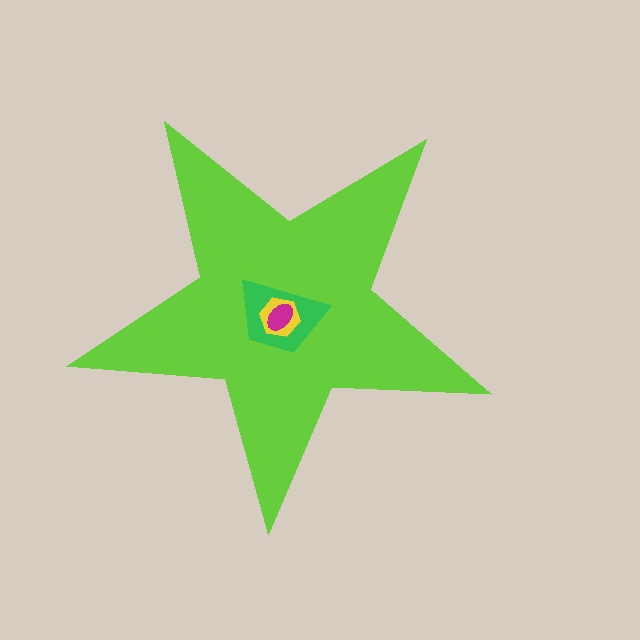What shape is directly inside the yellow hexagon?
The magenta ellipse.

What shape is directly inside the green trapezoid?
The yellow hexagon.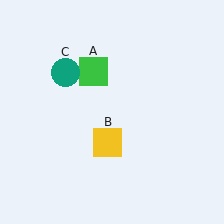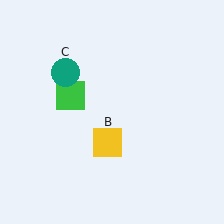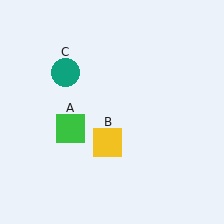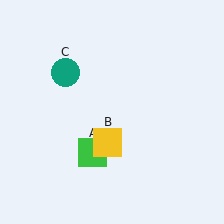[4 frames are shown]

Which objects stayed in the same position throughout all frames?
Yellow square (object B) and teal circle (object C) remained stationary.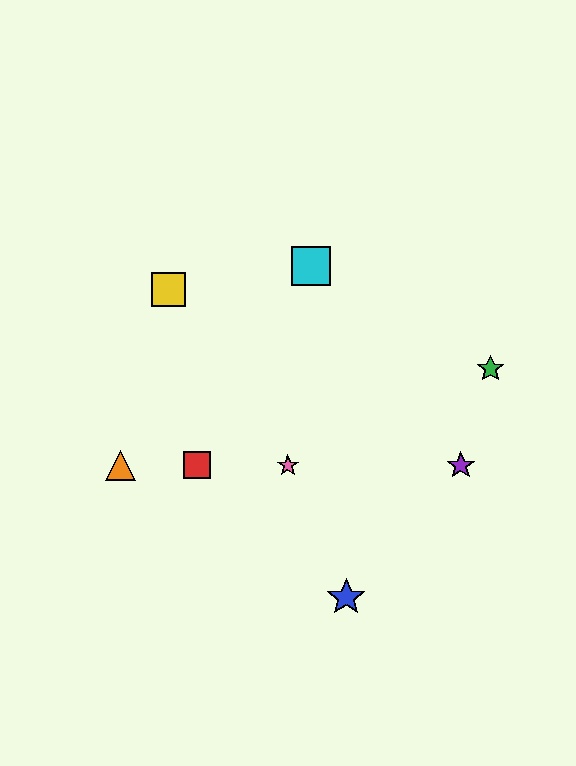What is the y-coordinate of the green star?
The green star is at y≈369.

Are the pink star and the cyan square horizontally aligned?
No, the pink star is at y≈465 and the cyan square is at y≈266.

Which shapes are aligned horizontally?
The red square, the purple star, the orange triangle, the pink star are aligned horizontally.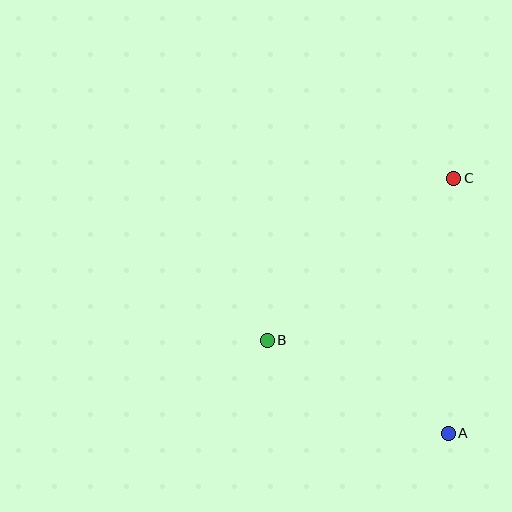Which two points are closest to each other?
Points A and B are closest to each other.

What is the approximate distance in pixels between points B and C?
The distance between B and C is approximately 247 pixels.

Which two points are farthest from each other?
Points A and C are farthest from each other.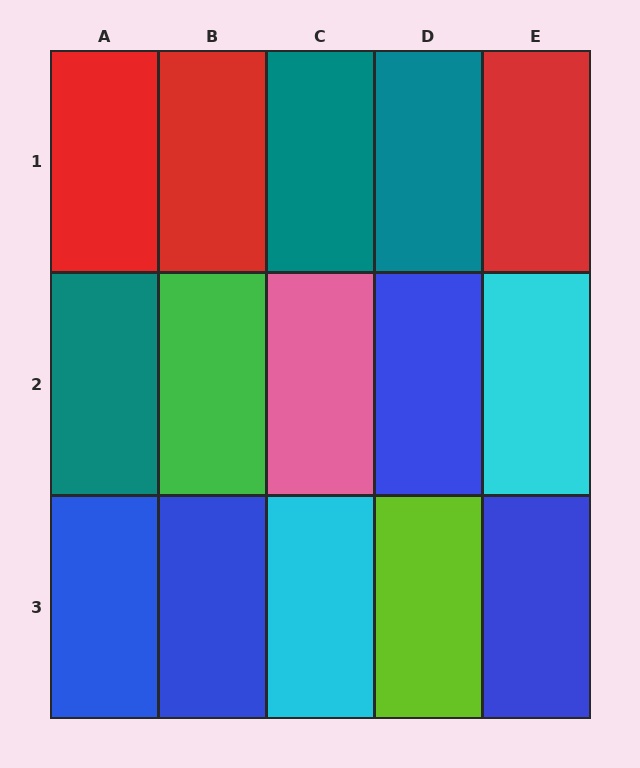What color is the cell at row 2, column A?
Teal.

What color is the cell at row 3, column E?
Blue.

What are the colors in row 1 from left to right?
Red, red, teal, teal, red.